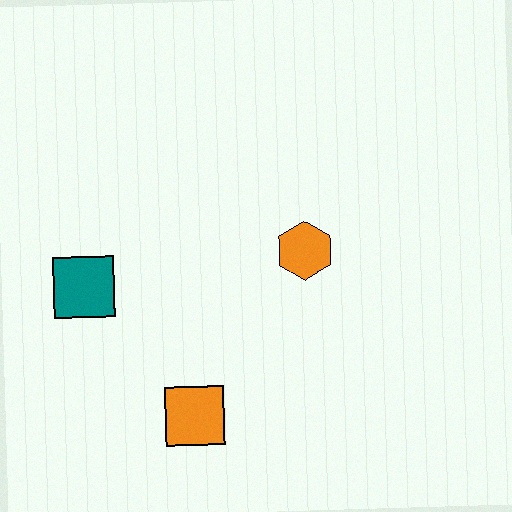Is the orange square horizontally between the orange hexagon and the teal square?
Yes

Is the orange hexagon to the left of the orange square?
No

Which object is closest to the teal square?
The orange square is closest to the teal square.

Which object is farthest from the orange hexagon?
The teal square is farthest from the orange hexagon.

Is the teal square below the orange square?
No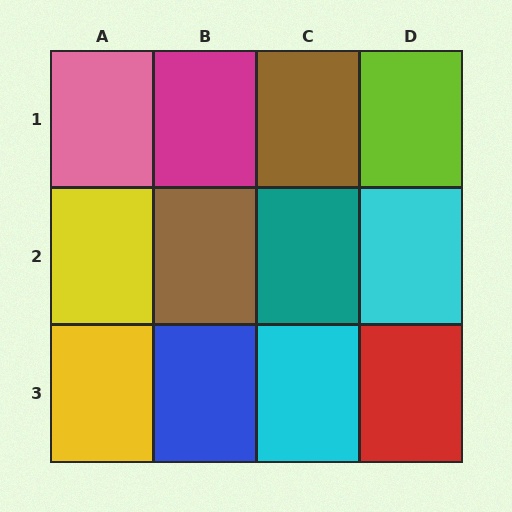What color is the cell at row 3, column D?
Red.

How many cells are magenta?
1 cell is magenta.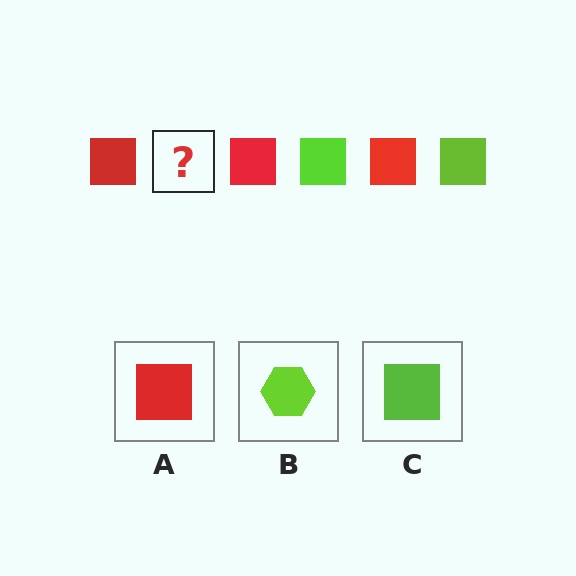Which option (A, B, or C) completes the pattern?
C.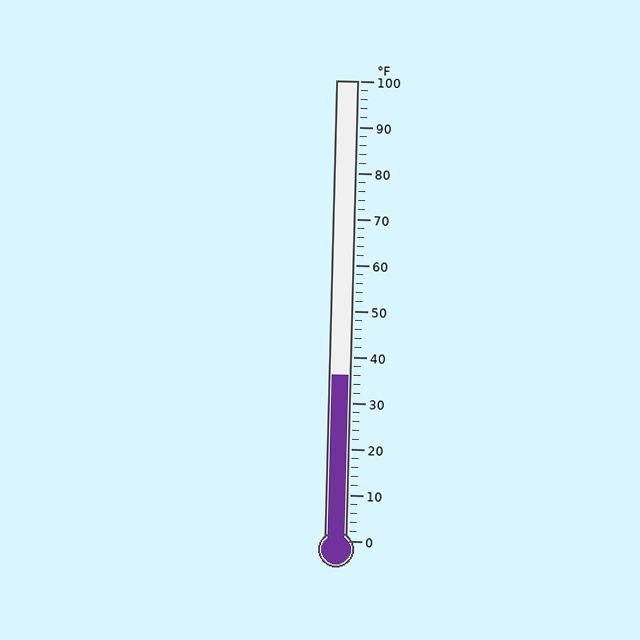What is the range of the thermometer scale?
The thermometer scale ranges from 0°F to 100°F.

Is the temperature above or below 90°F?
The temperature is below 90°F.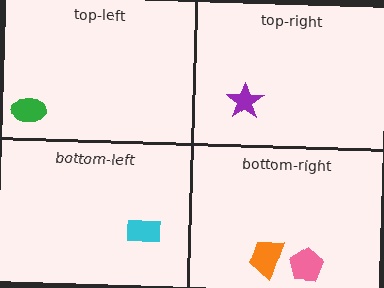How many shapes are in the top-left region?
1.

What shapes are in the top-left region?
The green ellipse.